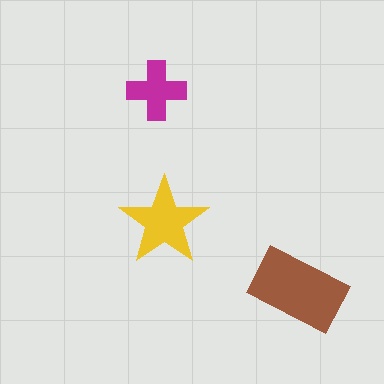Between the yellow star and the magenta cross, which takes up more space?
The yellow star.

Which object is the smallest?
The magenta cross.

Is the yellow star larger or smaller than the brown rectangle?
Smaller.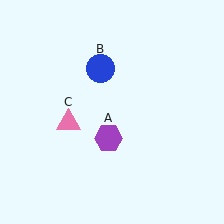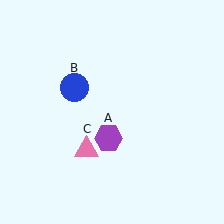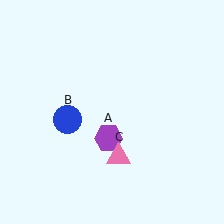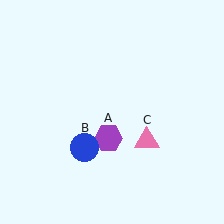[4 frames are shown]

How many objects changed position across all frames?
2 objects changed position: blue circle (object B), pink triangle (object C).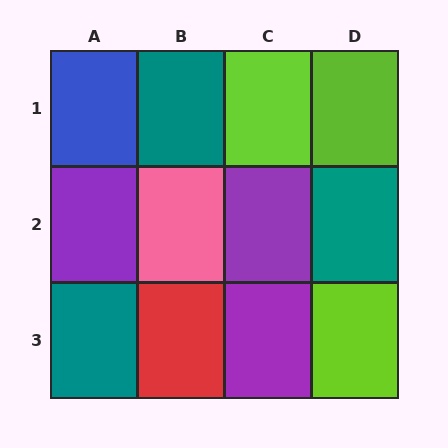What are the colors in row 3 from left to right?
Teal, red, purple, lime.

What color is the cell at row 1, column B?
Teal.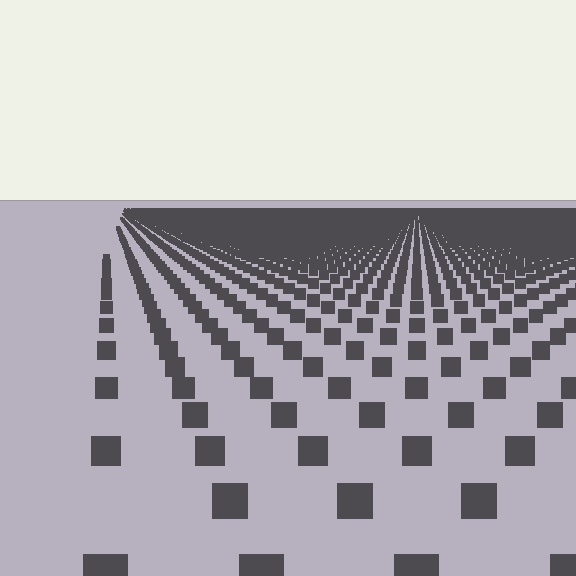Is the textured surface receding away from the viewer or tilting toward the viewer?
The surface is receding away from the viewer. Texture elements get smaller and denser toward the top.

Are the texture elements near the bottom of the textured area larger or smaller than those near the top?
Larger. Near the bottom, elements are closer to the viewer and appear at a bigger on-screen size.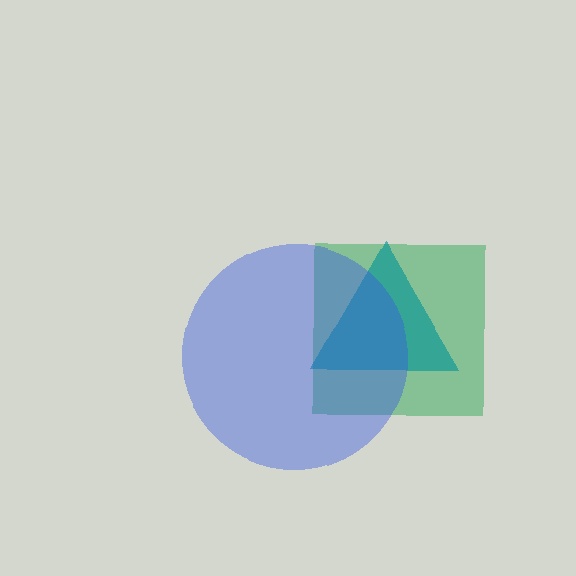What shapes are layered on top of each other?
The layered shapes are: a green square, a teal triangle, a blue circle.